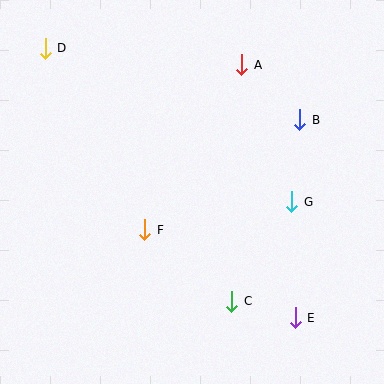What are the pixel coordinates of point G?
Point G is at (292, 202).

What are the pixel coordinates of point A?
Point A is at (242, 65).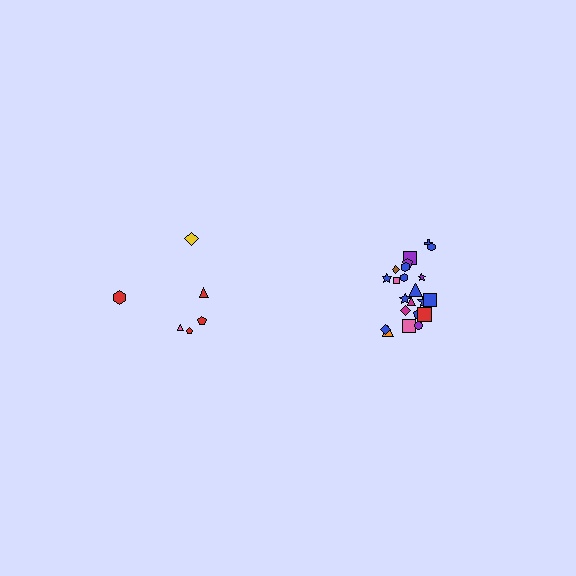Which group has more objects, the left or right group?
The right group.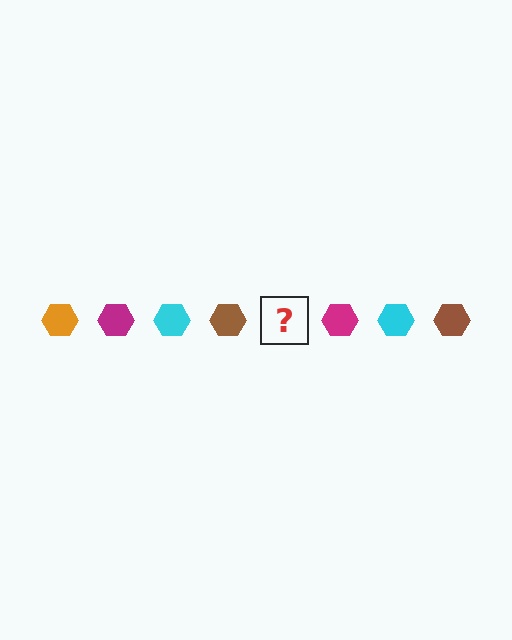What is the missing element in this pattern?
The missing element is an orange hexagon.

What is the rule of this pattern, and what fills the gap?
The rule is that the pattern cycles through orange, magenta, cyan, brown hexagons. The gap should be filled with an orange hexagon.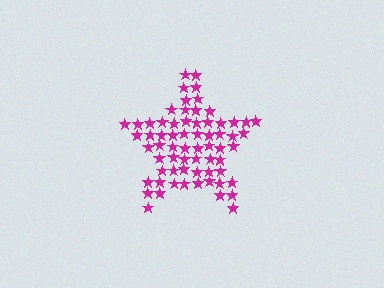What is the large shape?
The large shape is a star.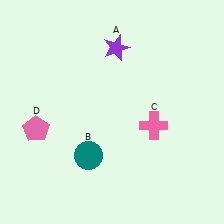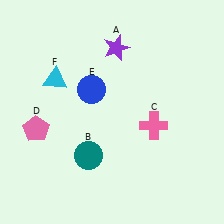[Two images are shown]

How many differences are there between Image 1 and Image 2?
There are 2 differences between the two images.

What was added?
A blue circle (E), a cyan triangle (F) were added in Image 2.